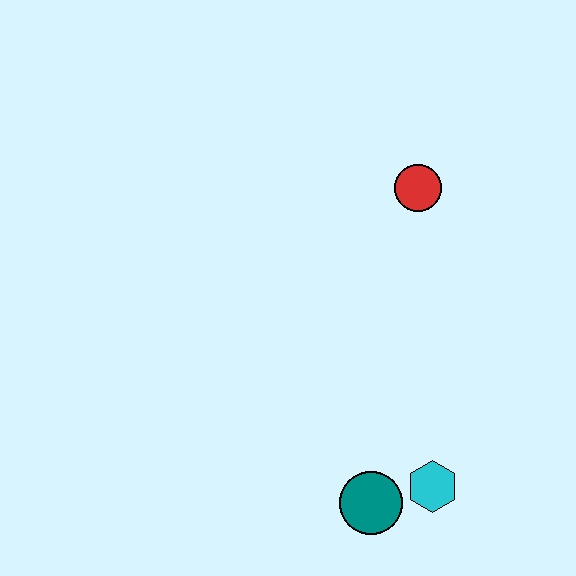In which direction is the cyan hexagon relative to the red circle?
The cyan hexagon is below the red circle.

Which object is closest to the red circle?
The cyan hexagon is closest to the red circle.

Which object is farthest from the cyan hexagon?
The red circle is farthest from the cyan hexagon.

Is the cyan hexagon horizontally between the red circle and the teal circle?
No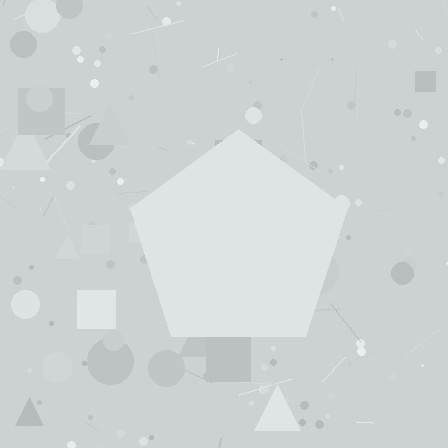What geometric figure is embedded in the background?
A pentagon is embedded in the background.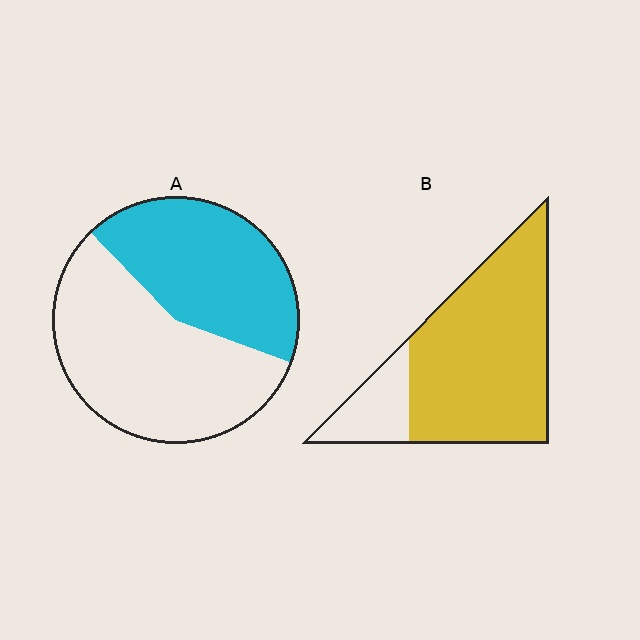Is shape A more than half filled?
No.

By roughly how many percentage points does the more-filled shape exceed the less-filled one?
By roughly 40 percentage points (B over A).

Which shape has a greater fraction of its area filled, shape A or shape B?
Shape B.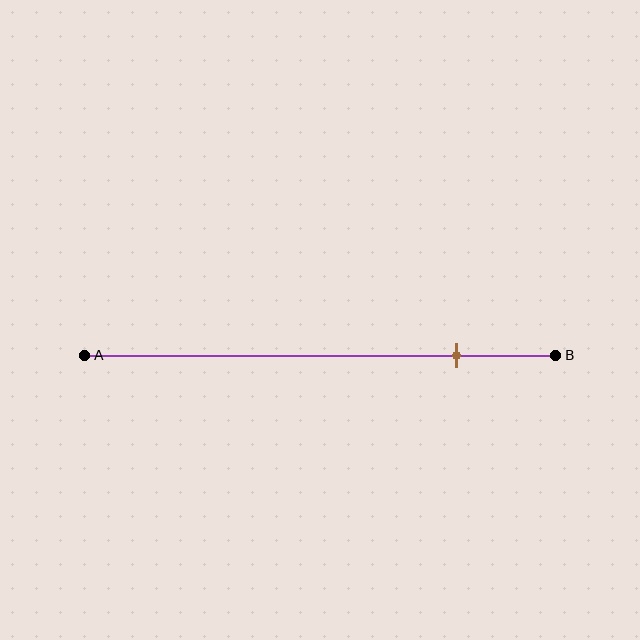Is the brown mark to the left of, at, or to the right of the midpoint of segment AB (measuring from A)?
The brown mark is to the right of the midpoint of segment AB.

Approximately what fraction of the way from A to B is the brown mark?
The brown mark is approximately 80% of the way from A to B.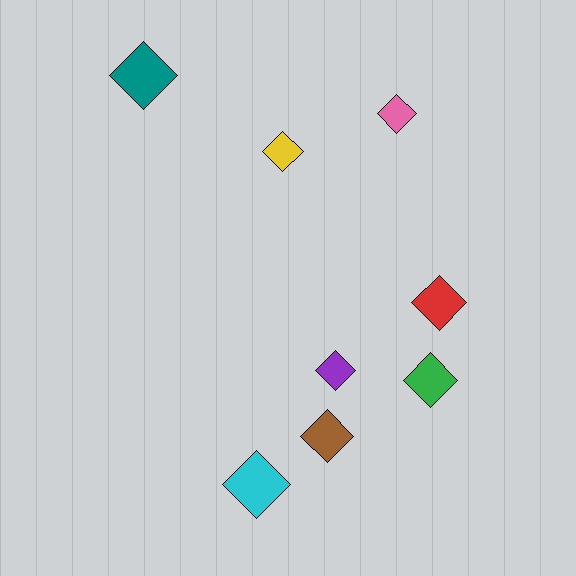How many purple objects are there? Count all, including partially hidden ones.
There is 1 purple object.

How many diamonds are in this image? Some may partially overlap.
There are 8 diamonds.